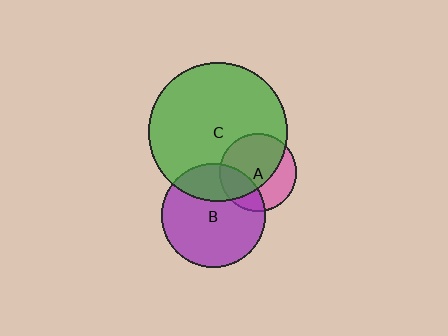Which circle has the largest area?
Circle C (green).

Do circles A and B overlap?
Yes.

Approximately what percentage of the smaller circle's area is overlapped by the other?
Approximately 30%.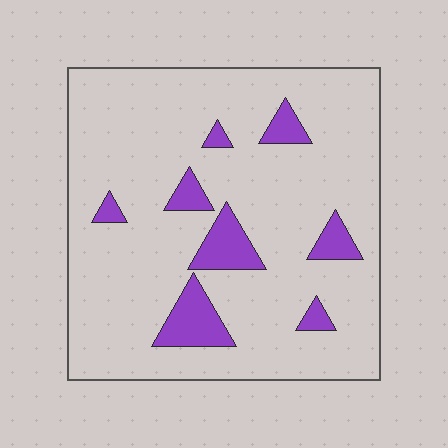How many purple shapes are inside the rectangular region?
8.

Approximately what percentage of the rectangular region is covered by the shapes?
Approximately 10%.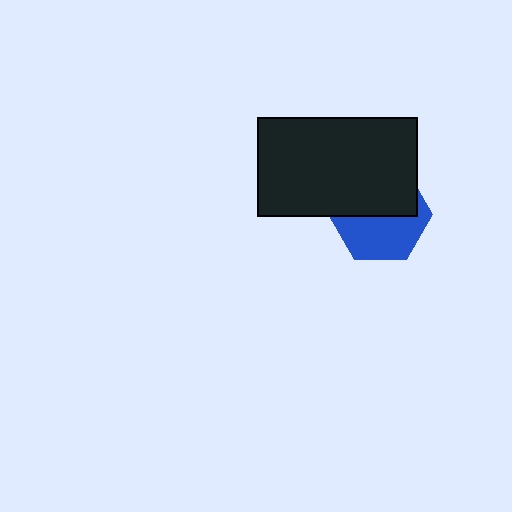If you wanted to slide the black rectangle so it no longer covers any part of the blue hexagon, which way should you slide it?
Slide it up — that is the most direct way to separate the two shapes.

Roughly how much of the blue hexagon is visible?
About half of it is visible (roughly 49%).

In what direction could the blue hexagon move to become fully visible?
The blue hexagon could move down. That would shift it out from behind the black rectangle entirely.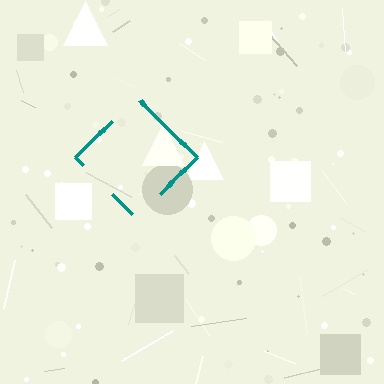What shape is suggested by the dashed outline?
The dashed outline suggests a diamond.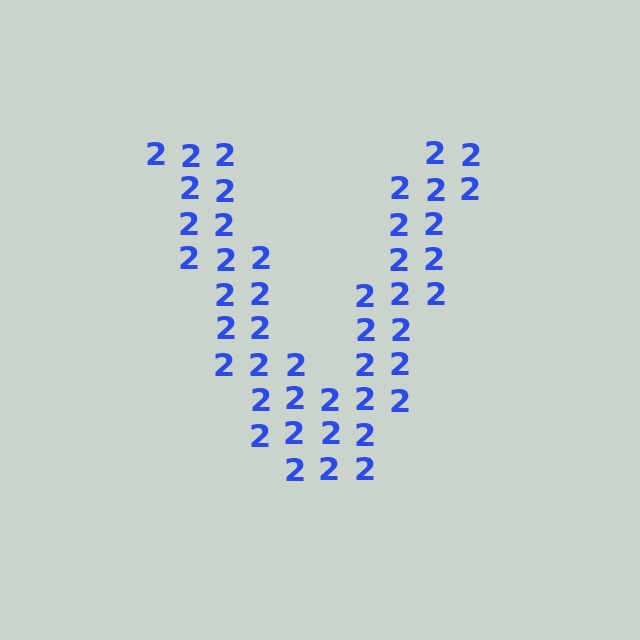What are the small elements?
The small elements are digit 2's.